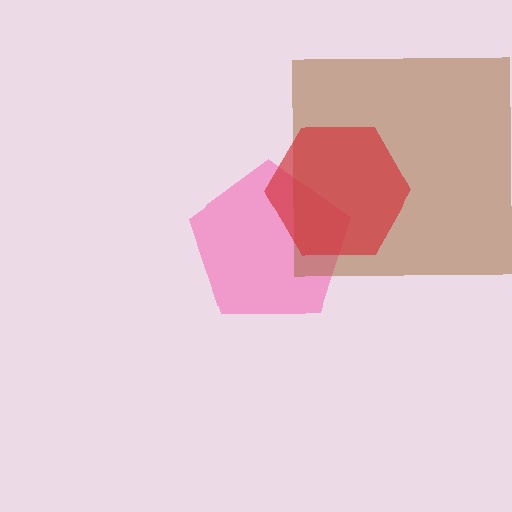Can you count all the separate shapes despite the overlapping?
Yes, there are 3 separate shapes.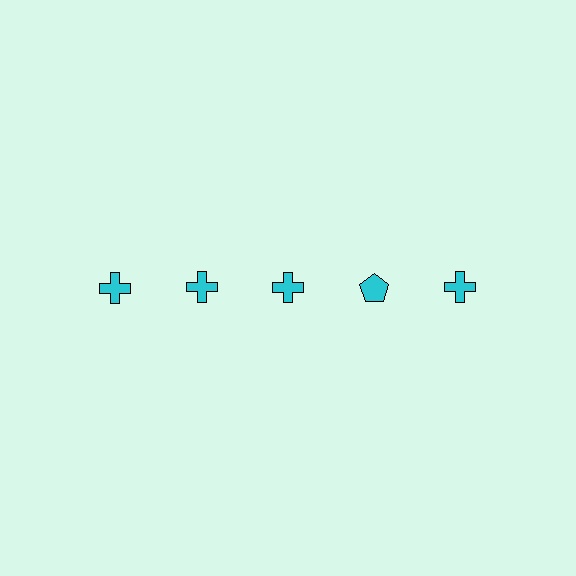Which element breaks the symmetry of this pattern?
The cyan pentagon in the top row, second from right column breaks the symmetry. All other shapes are cyan crosses.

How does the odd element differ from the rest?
It has a different shape: pentagon instead of cross.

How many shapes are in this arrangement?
There are 5 shapes arranged in a grid pattern.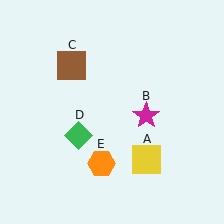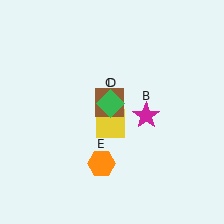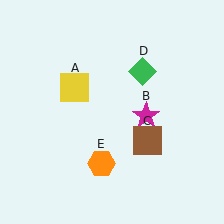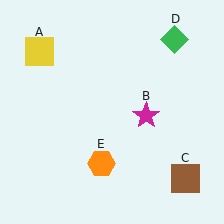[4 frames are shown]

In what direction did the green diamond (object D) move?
The green diamond (object D) moved up and to the right.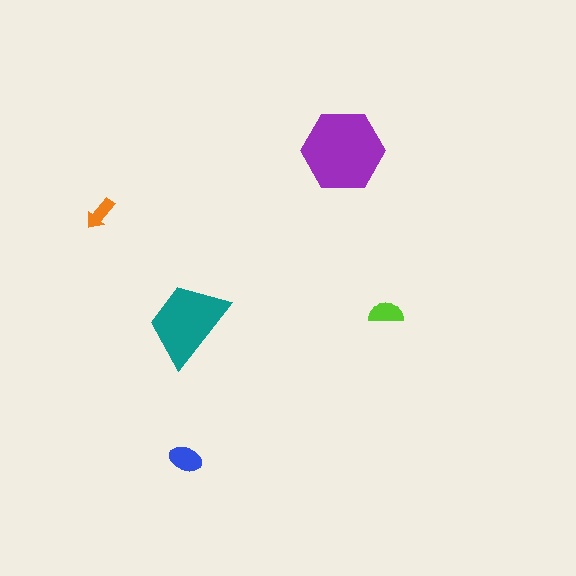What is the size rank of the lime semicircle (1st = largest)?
4th.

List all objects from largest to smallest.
The purple hexagon, the teal trapezoid, the blue ellipse, the lime semicircle, the orange arrow.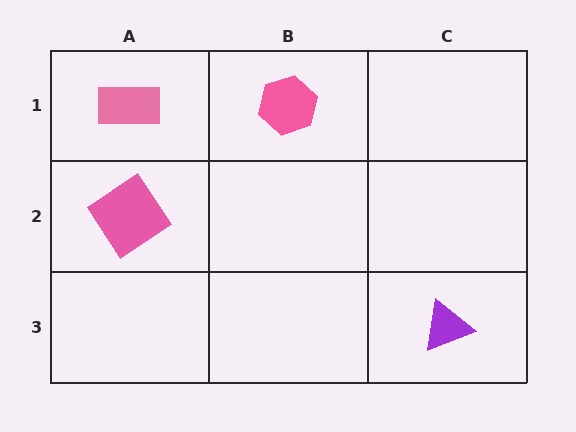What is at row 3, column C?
A purple triangle.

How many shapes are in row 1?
2 shapes.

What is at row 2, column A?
A pink diamond.